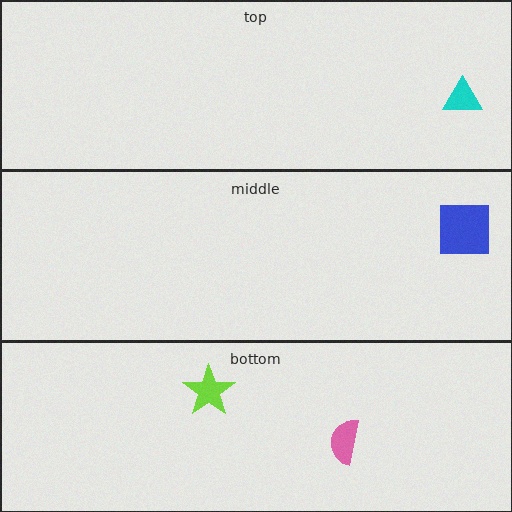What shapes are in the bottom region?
The pink semicircle, the lime star.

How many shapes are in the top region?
1.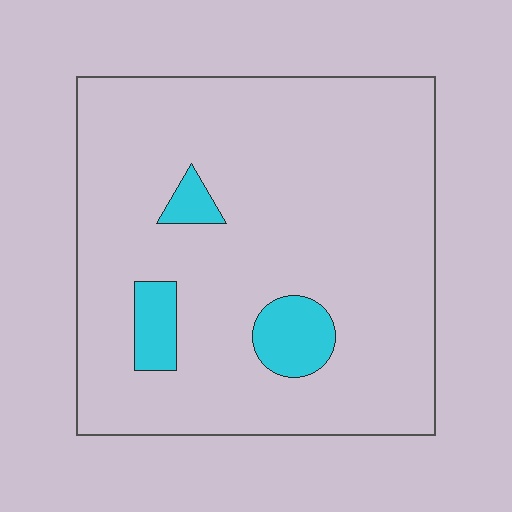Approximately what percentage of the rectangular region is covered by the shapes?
Approximately 10%.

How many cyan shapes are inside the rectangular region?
3.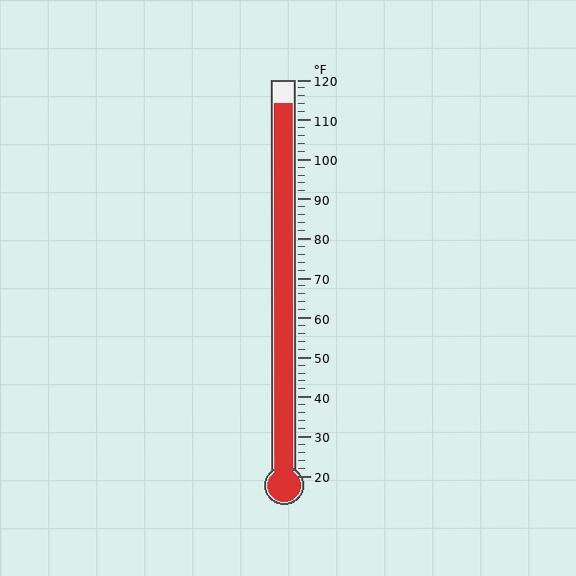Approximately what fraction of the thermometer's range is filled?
The thermometer is filled to approximately 95% of its range.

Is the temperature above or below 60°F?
The temperature is above 60°F.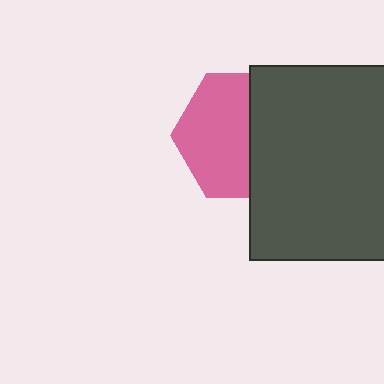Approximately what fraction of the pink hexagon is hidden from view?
Roughly 43% of the pink hexagon is hidden behind the dark gray square.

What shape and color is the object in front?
The object in front is a dark gray square.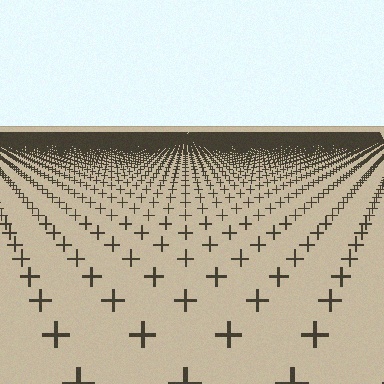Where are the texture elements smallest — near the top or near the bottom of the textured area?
Near the top.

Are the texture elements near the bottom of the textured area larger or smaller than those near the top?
Larger. Near the bottom, elements are closer to the viewer and appear at a bigger on-screen size.